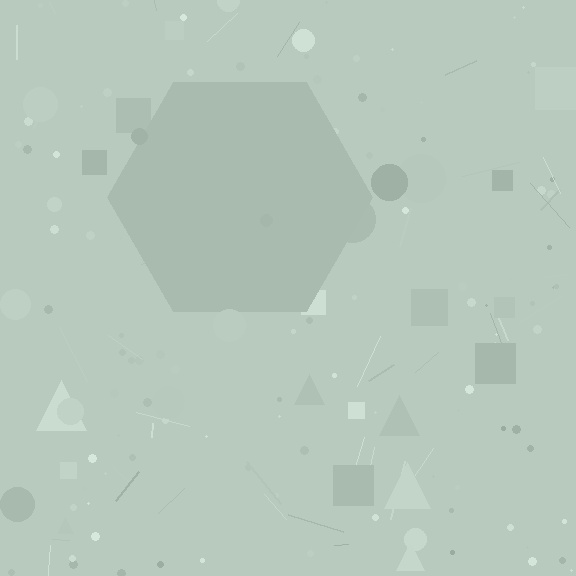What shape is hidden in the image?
A hexagon is hidden in the image.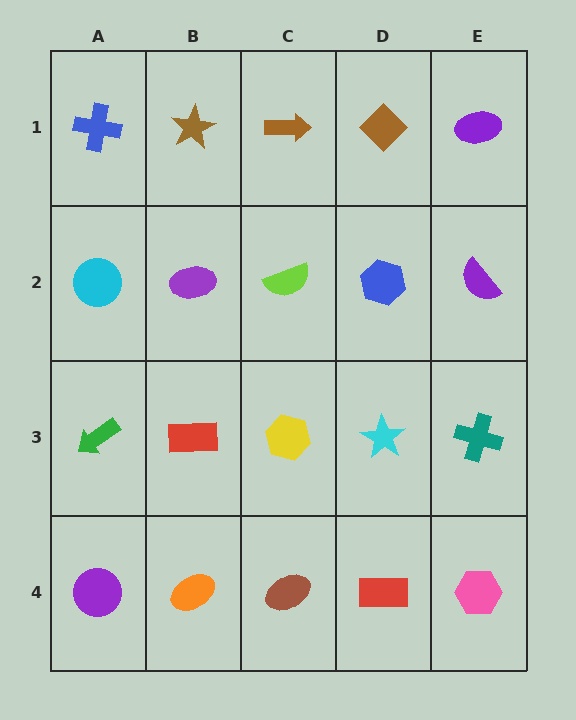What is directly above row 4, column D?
A cyan star.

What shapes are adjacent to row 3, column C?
A lime semicircle (row 2, column C), a brown ellipse (row 4, column C), a red rectangle (row 3, column B), a cyan star (row 3, column D).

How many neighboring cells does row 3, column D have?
4.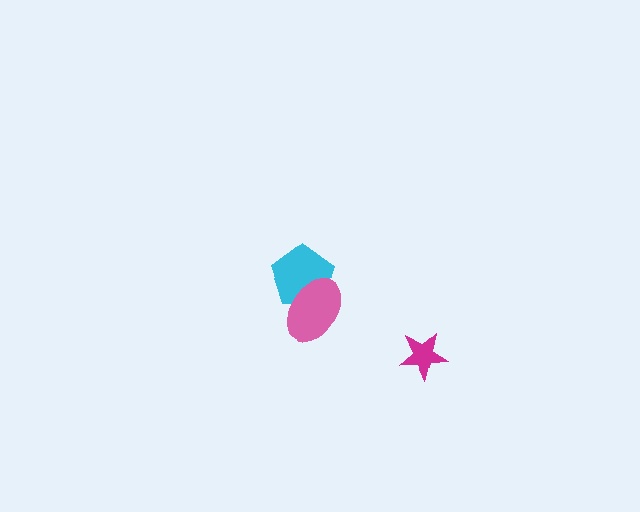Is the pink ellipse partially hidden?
No, no other shape covers it.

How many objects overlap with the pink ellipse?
1 object overlaps with the pink ellipse.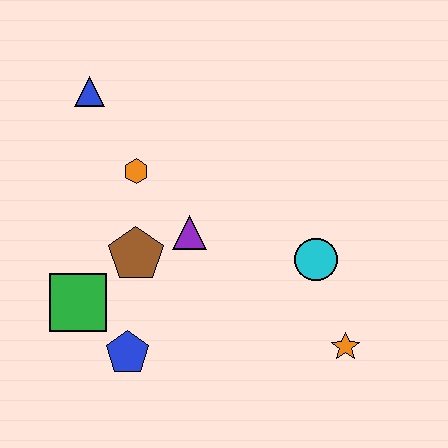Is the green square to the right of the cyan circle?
No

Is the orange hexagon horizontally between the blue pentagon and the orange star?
Yes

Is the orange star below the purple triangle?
Yes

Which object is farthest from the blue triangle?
The orange star is farthest from the blue triangle.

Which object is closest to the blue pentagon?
The green square is closest to the blue pentagon.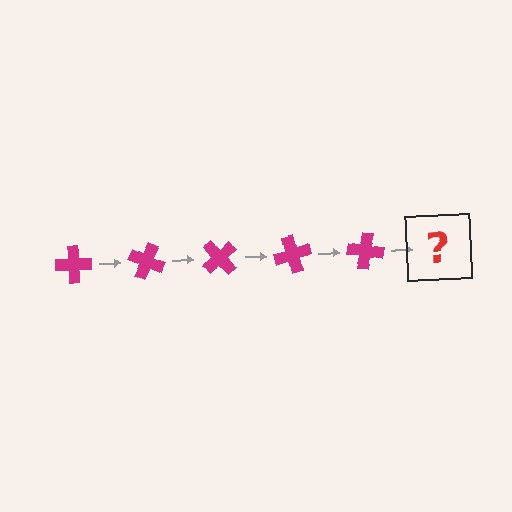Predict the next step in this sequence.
The next step is a magenta cross rotated 125 degrees.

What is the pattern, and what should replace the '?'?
The pattern is that the cross rotates 25 degrees each step. The '?' should be a magenta cross rotated 125 degrees.